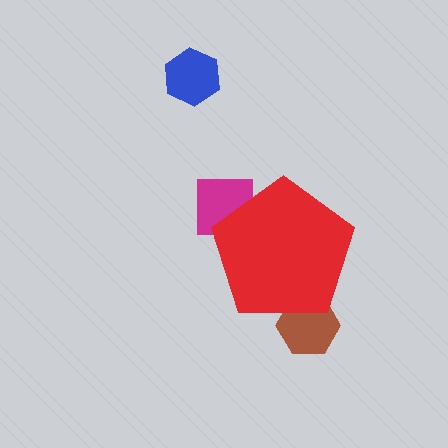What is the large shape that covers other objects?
A red pentagon.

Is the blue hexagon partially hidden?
No, the blue hexagon is fully visible.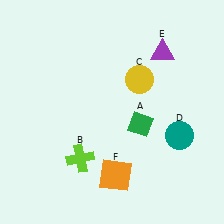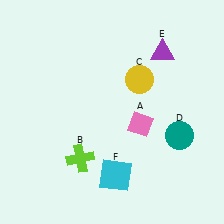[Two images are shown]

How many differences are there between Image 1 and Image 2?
There are 2 differences between the two images.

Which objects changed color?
A changed from green to pink. F changed from orange to cyan.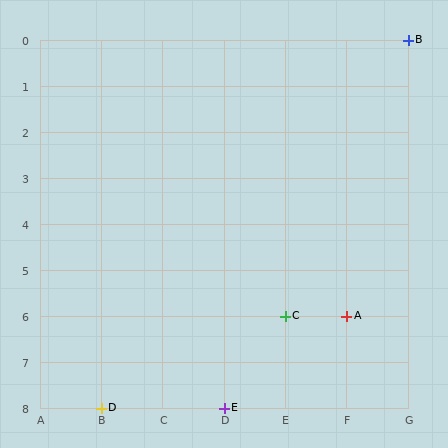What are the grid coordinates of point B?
Point B is at grid coordinates (G, 0).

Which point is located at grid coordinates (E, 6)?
Point C is at (E, 6).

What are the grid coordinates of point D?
Point D is at grid coordinates (B, 8).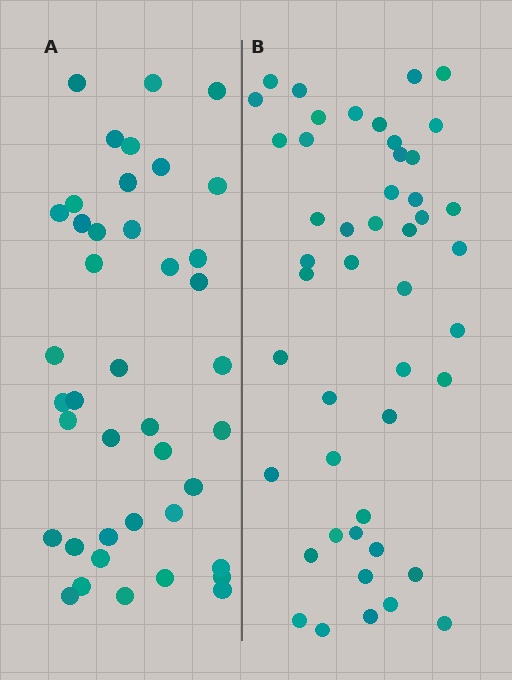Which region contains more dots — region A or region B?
Region B (the right region) has more dots.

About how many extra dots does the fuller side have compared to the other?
Region B has about 6 more dots than region A.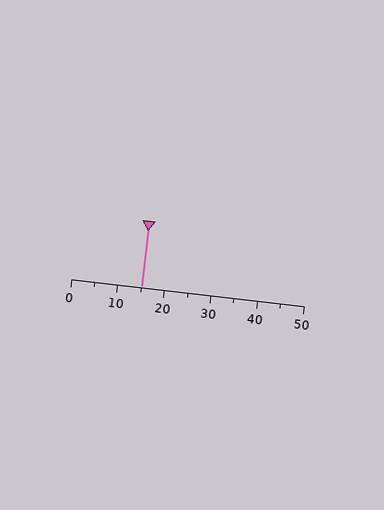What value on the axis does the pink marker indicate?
The marker indicates approximately 15.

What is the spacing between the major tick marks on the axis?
The major ticks are spaced 10 apart.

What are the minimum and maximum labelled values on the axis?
The axis runs from 0 to 50.